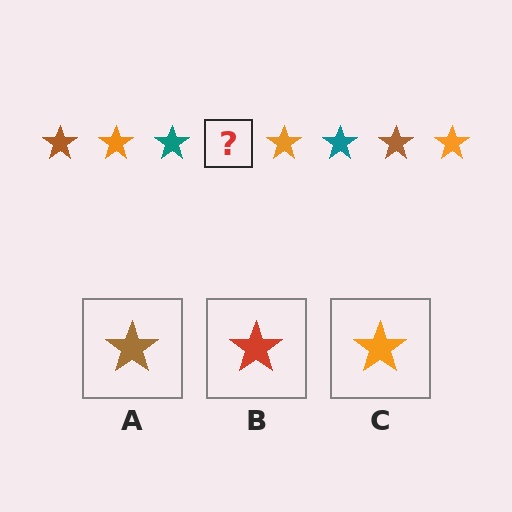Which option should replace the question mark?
Option A.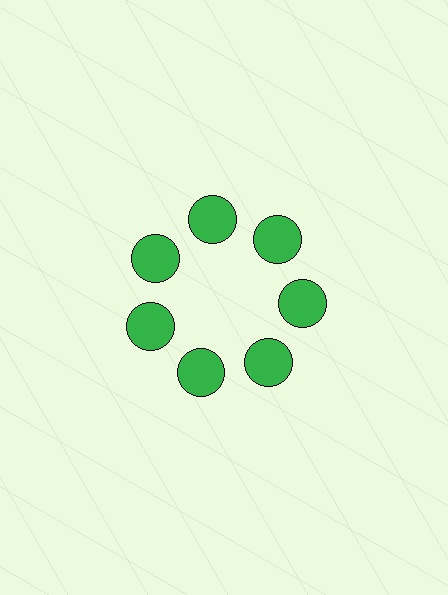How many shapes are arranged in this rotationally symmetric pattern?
There are 7 shapes, arranged in 7 groups of 1.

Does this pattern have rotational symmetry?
Yes, this pattern has 7-fold rotational symmetry. It looks the same after rotating 51 degrees around the center.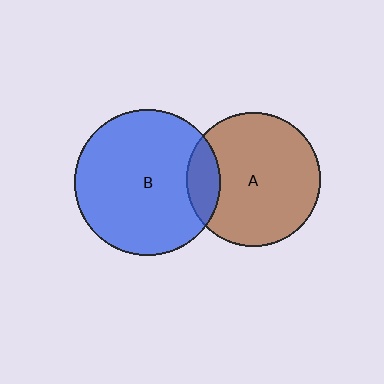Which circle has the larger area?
Circle B (blue).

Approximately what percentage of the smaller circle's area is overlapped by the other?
Approximately 15%.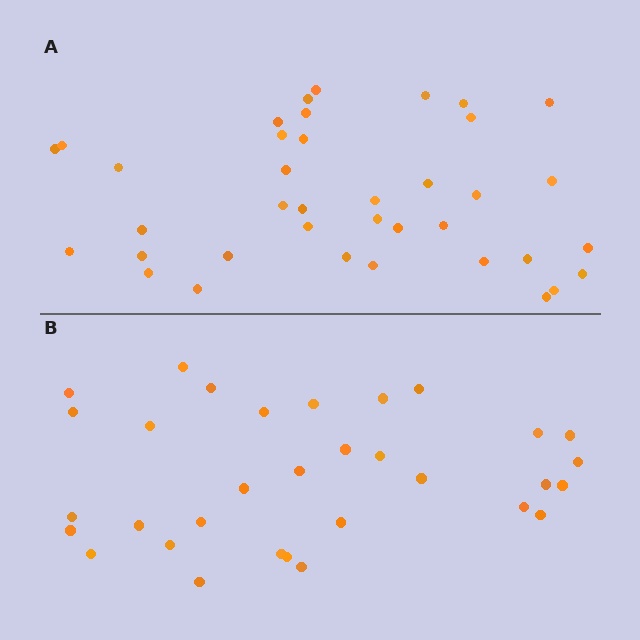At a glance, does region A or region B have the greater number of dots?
Region A (the top region) has more dots.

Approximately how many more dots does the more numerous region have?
Region A has about 6 more dots than region B.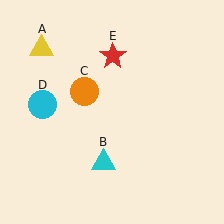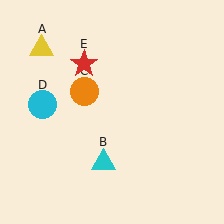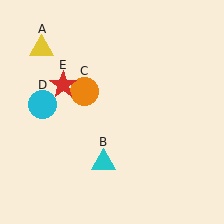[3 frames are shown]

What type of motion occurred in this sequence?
The red star (object E) rotated counterclockwise around the center of the scene.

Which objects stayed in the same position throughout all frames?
Yellow triangle (object A) and cyan triangle (object B) and orange circle (object C) and cyan circle (object D) remained stationary.